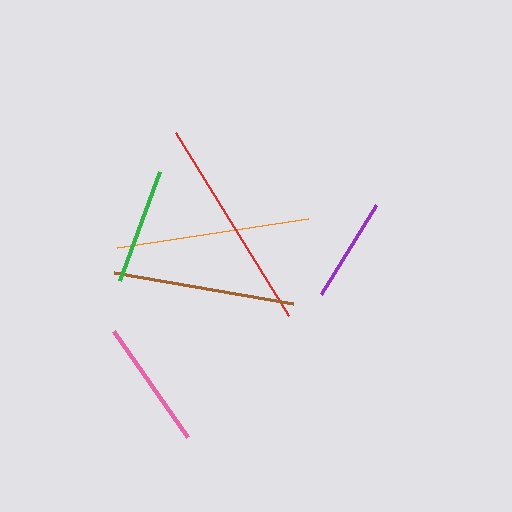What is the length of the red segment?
The red segment is approximately 215 pixels long.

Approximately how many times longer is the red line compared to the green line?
The red line is approximately 1.8 times the length of the green line.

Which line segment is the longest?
The red line is the longest at approximately 215 pixels.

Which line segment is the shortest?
The purple line is the shortest at approximately 105 pixels.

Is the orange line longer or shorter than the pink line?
The orange line is longer than the pink line.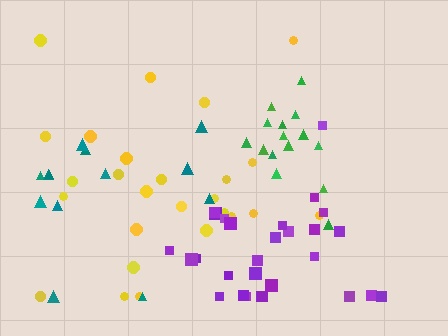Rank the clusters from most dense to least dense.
green, purple, yellow, teal.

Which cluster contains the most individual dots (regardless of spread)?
Purple (28).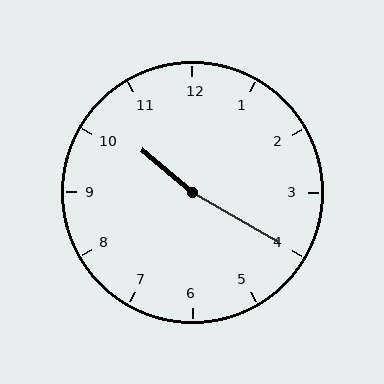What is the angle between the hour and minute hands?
Approximately 170 degrees.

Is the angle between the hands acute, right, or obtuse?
It is obtuse.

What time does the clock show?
10:20.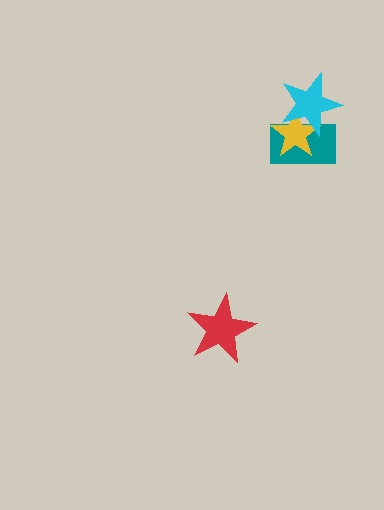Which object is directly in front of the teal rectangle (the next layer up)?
The yellow star is directly in front of the teal rectangle.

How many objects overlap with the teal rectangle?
2 objects overlap with the teal rectangle.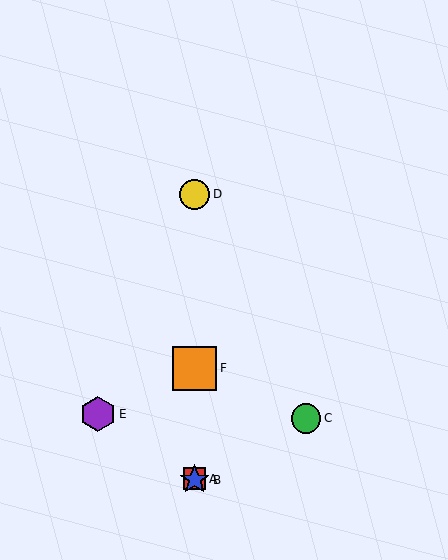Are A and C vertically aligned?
No, A is at x≈195 and C is at x≈306.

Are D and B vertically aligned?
Yes, both are at x≈195.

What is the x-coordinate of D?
Object D is at x≈195.